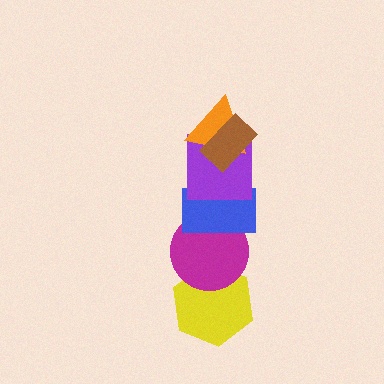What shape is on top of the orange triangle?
The brown rectangle is on top of the orange triangle.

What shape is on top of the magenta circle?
The blue rectangle is on top of the magenta circle.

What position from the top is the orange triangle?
The orange triangle is 2nd from the top.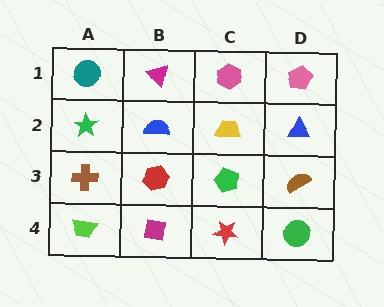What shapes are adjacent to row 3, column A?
A green star (row 2, column A), a lime trapezoid (row 4, column A), a red hexagon (row 3, column B).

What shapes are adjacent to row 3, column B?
A blue semicircle (row 2, column B), a magenta square (row 4, column B), a brown cross (row 3, column A), a green pentagon (row 3, column C).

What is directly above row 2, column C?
A pink hexagon.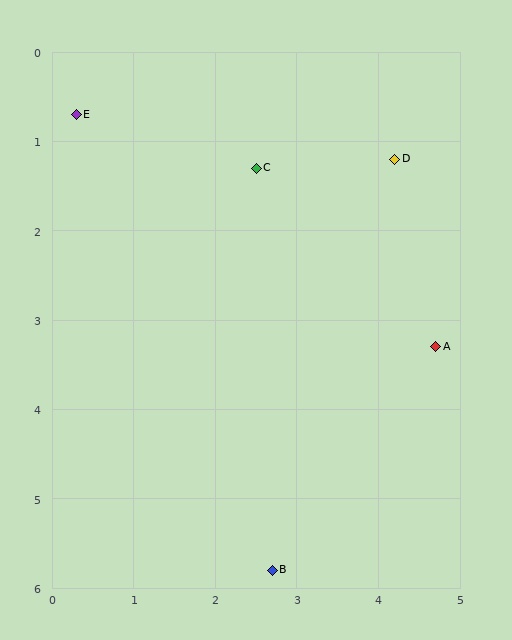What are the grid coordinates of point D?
Point D is at approximately (4.2, 1.2).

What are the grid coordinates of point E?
Point E is at approximately (0.3, 0.7).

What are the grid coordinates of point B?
Point B is at approximately (2.7, 5.8).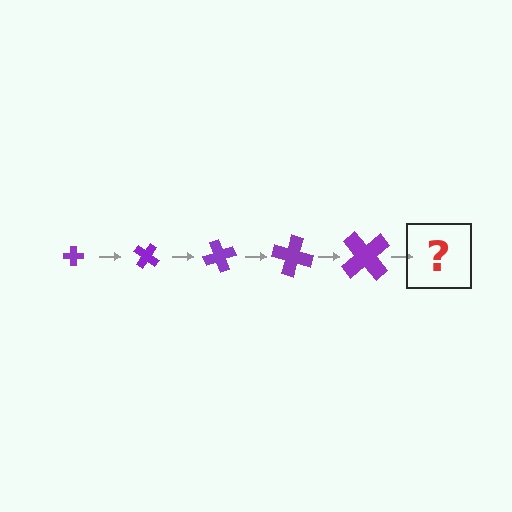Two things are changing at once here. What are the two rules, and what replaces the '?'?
The two rules are that the cross grows larger each step and it rotates 35 degrees each step. The '?' should be a cross, larger than the previous one and rotated 175 degrees from the start.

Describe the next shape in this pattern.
It should be a cross, larger than the previous one and rotated 175 degrees from the start.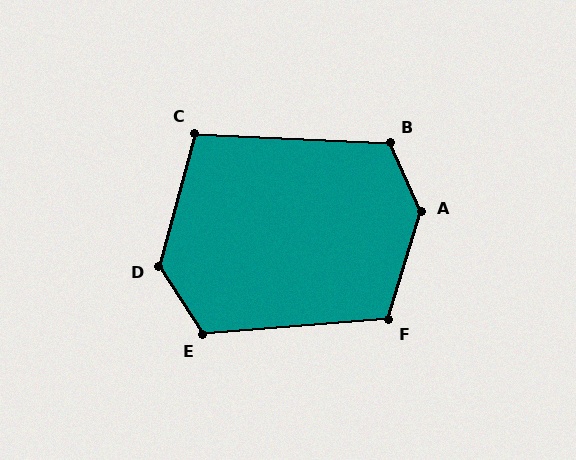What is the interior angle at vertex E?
Approximately 119 degrees (obtuse).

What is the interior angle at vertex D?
Approximately 132 degrees (obtuse).